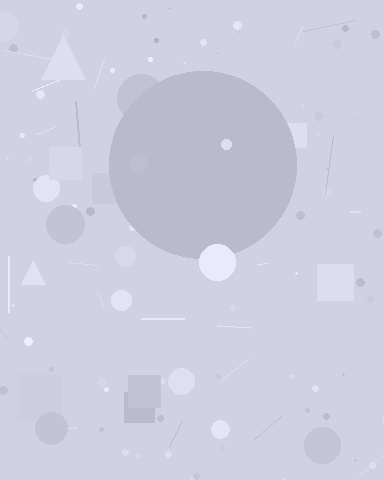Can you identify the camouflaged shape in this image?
The camouflaged shape is a circle.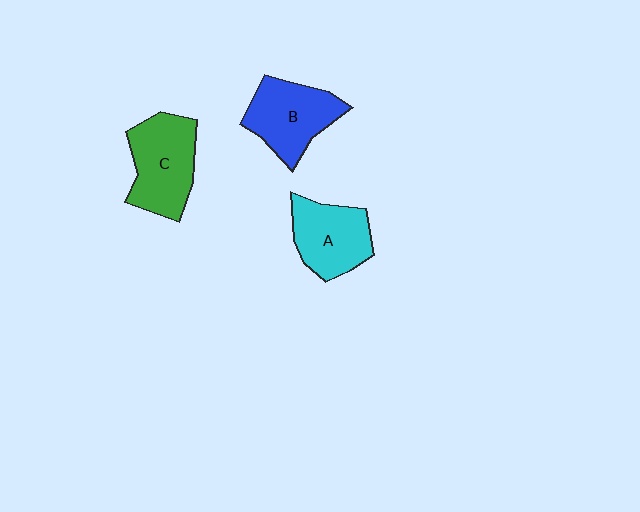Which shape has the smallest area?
Shape A (cyan).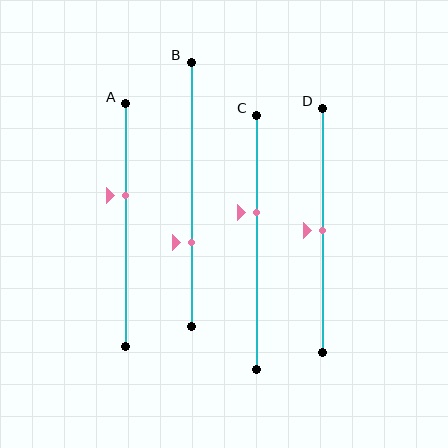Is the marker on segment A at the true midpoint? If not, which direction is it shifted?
No, the marker on segment A is shifted upward by about 12% of the segment length.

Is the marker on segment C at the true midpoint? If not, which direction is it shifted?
No, the marker on segment C is shifted upward by about 12% of the segment length.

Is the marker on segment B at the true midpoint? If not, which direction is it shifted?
No, the marker on segment B is shifted downward by about 18% of the segment length.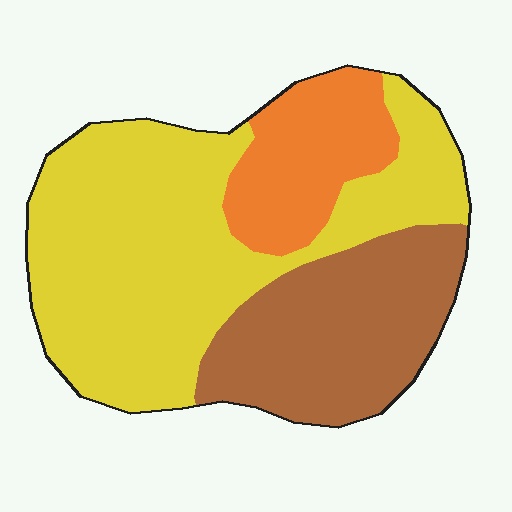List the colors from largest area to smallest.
From largest to smallest: yellow, brown, orange.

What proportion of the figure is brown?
Brown covers 29% of the figure.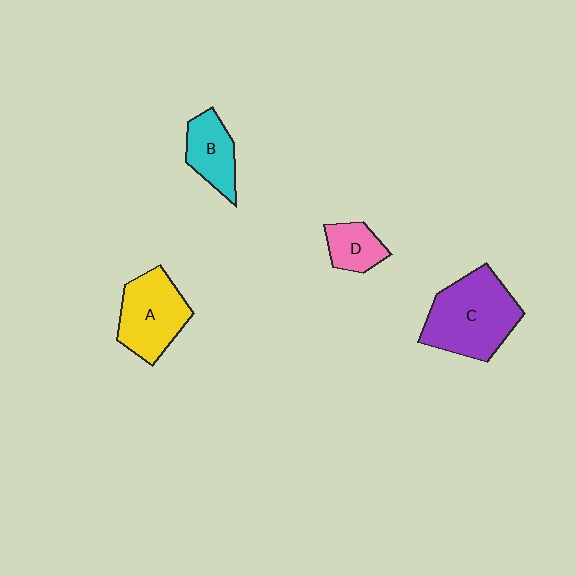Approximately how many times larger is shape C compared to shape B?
Approximately 2.0 times.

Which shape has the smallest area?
Shape D (pink).